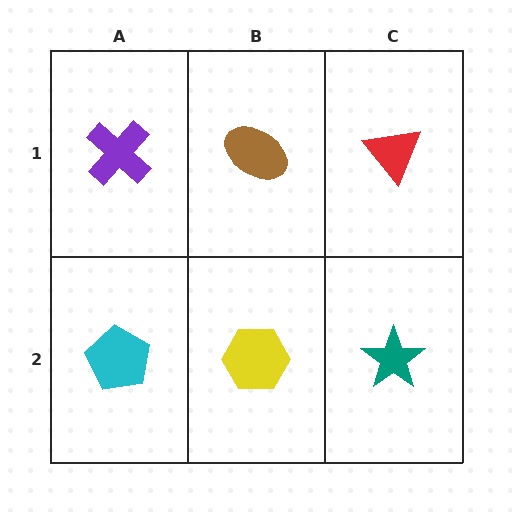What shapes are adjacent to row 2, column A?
A purple cross (row 1, column A), a yellow hexagon (row 2, column B).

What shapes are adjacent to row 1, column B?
A yellow hexagon (row 2, column B), a purple cross (row 1, column A), a red triangle (row 1, column C).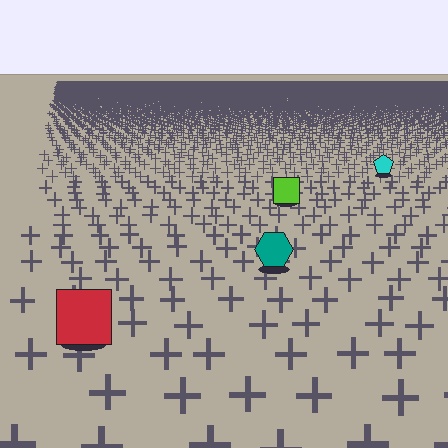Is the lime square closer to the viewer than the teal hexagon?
No. The teal hexagon is closer — you can tell from the texture gradient: the ground texture is coarser near it.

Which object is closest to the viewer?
The red square is closest. The texture marks near it are larger and more spread out.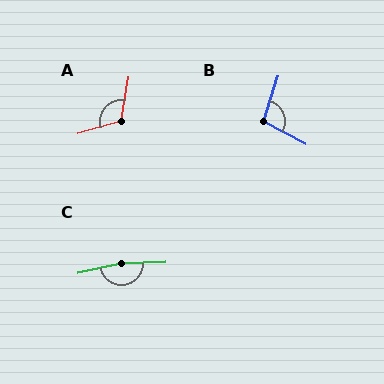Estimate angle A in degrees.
Approximately 117 degrees.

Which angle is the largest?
C, at approximately 170 degrees.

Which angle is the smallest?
B, at approximately 99 degrees.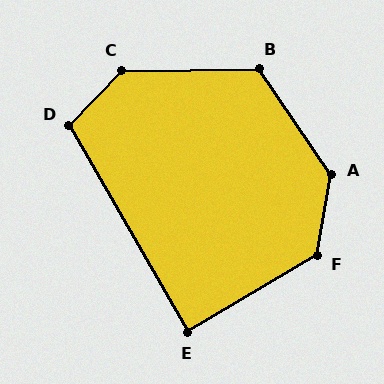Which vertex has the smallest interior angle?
E, at approximately 89 degrees.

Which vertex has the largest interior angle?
A, at approximately 136 degrees.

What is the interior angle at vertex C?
Approximately 135 degrees (obtuse).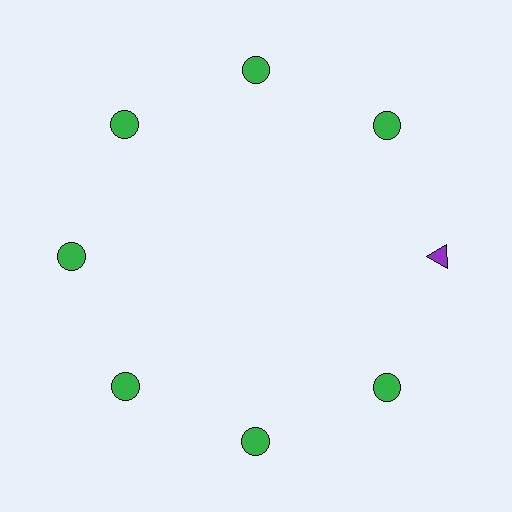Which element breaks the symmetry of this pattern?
The purple triangle at roughly the 3 o'clock position breaks the symmetry. All other shapes are green circles.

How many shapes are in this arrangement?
There are 8 shapes arranged in a ring pattern.